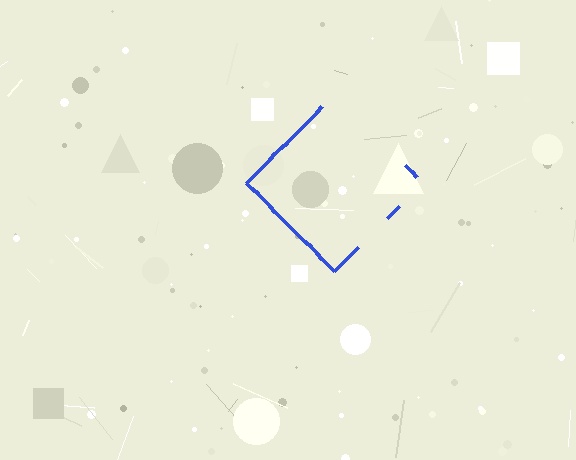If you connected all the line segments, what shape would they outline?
They would outline a diamond.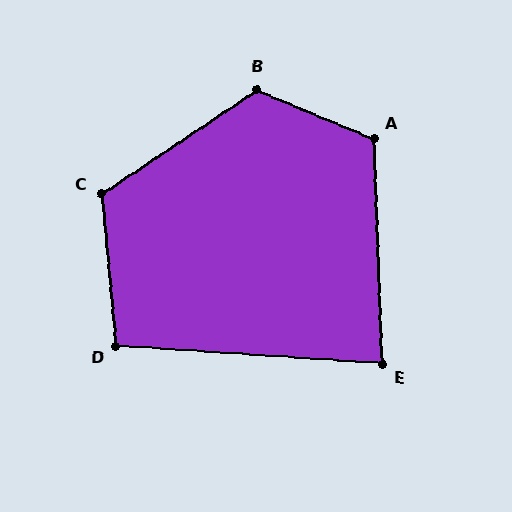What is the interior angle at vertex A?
Approximately 115 degrees (obtuse).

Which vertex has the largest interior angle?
B, at approximately 123 degrees.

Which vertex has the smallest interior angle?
E, at approximately 84 degrees.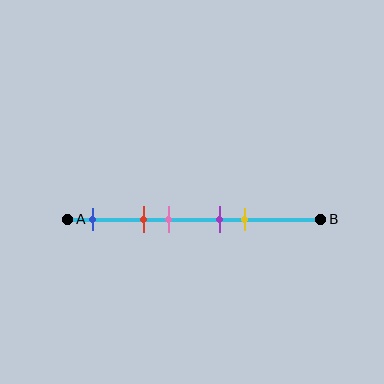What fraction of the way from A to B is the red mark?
The red mark is approximately 30% (0.3) of the way from A to B.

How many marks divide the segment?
There are 5 marks dividing the segment.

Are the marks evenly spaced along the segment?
No, the marks are not evenly spaced.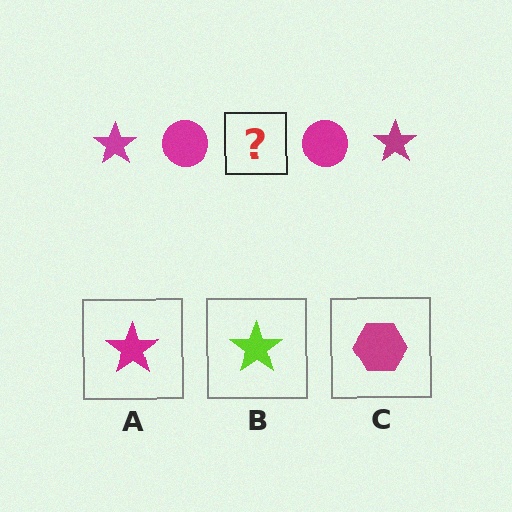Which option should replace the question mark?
Option A.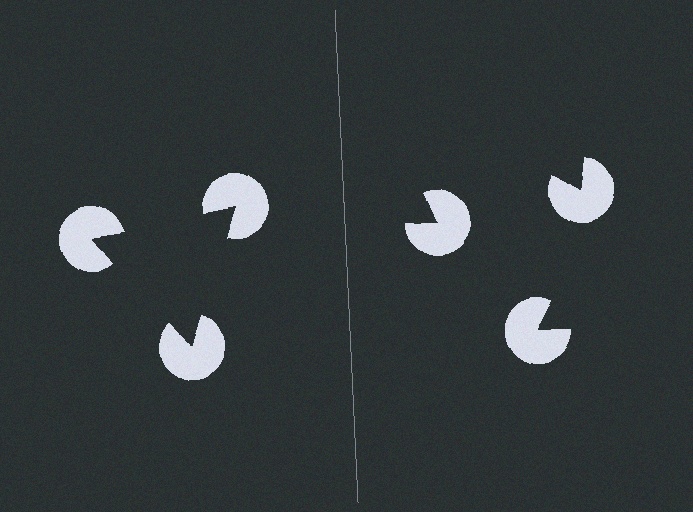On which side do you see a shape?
An illusory triangle appears on the left side. On the right side the wedge cuts are rotated, so no coherent shape forms.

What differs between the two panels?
The pac-man discs are positioned identically on both sides; only the wedge orientations differ. On the left they align to a triangle; on the right they are misaligned.